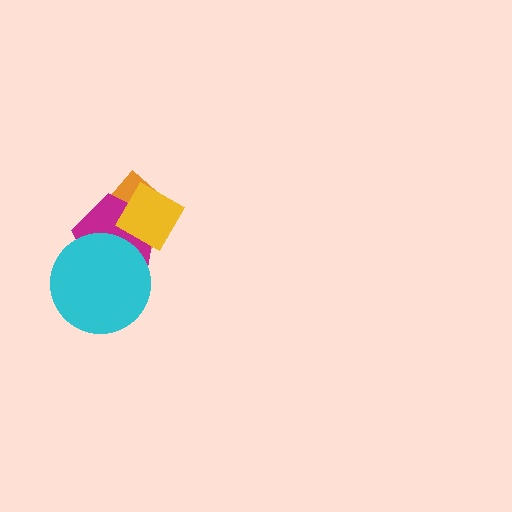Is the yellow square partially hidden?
No, no other shape covers it.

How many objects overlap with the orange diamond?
2 objects overlap with the orange diamond.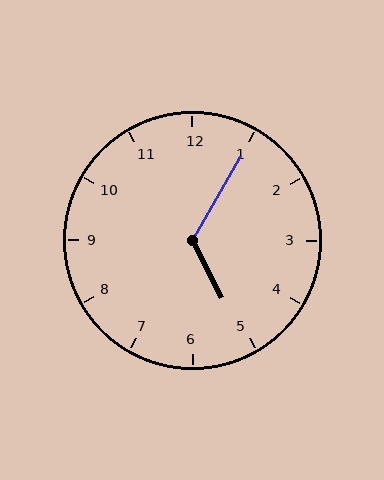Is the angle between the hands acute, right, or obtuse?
It is obtuse.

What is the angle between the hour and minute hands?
Approximately 122 degrees.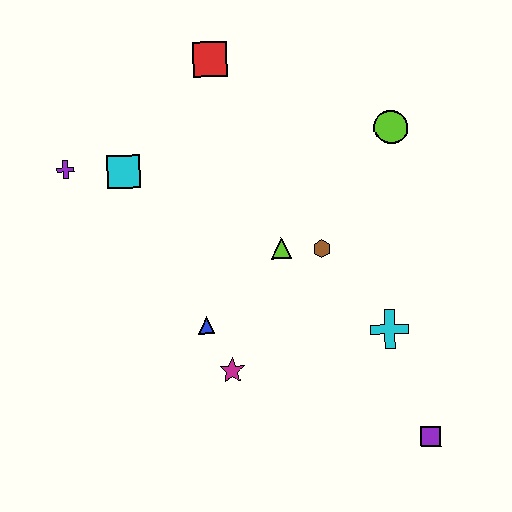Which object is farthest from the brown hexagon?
The purple cross is farthest from the brown hexagon.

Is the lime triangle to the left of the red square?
No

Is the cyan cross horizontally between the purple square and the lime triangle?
Yes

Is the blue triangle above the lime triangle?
No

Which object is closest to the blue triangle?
The magenta star is closest to the blue triangle.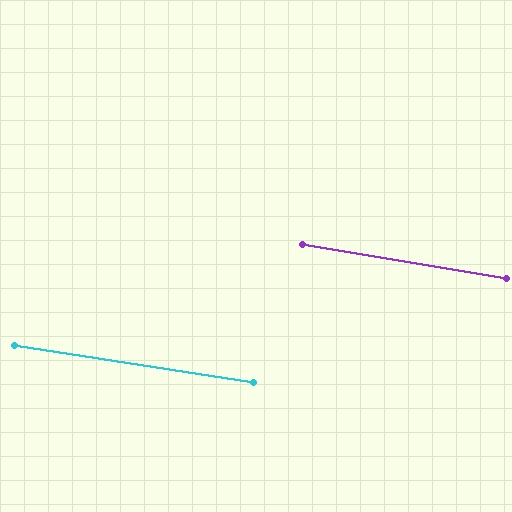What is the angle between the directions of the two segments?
Approximately 0 degrees.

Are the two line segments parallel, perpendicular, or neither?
Parallel — their directions differ by only 0.3°.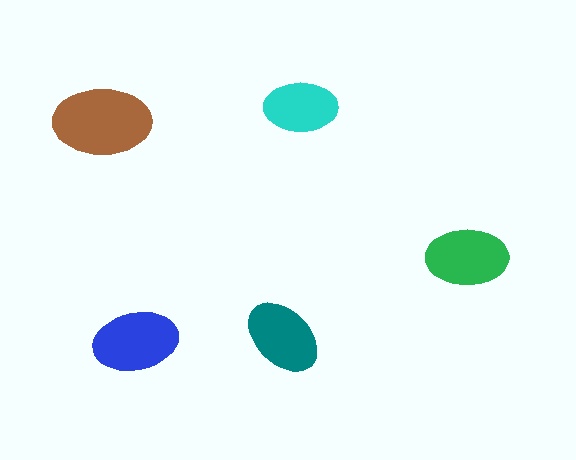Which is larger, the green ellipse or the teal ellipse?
The green one.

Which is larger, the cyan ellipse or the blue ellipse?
The blue one.